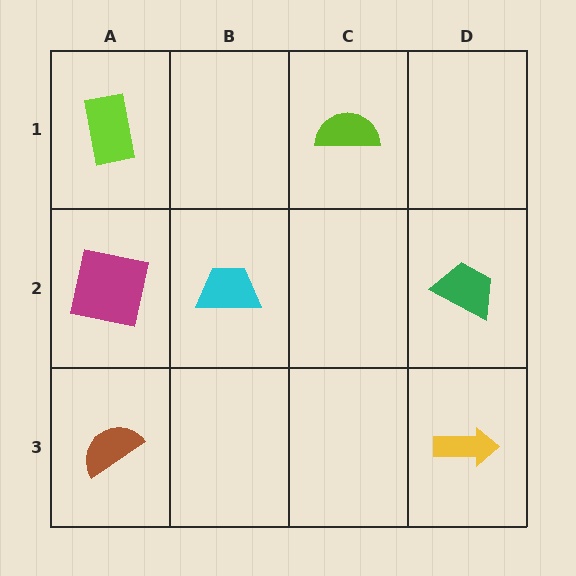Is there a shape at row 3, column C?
No, that cell is empty.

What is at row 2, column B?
A cyan trapezoid.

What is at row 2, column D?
A green trapezoid.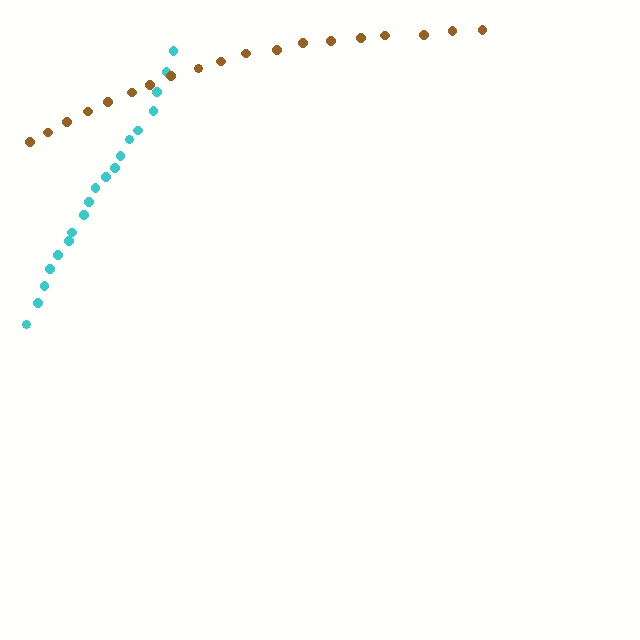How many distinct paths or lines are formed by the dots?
There are 2 distinct paths.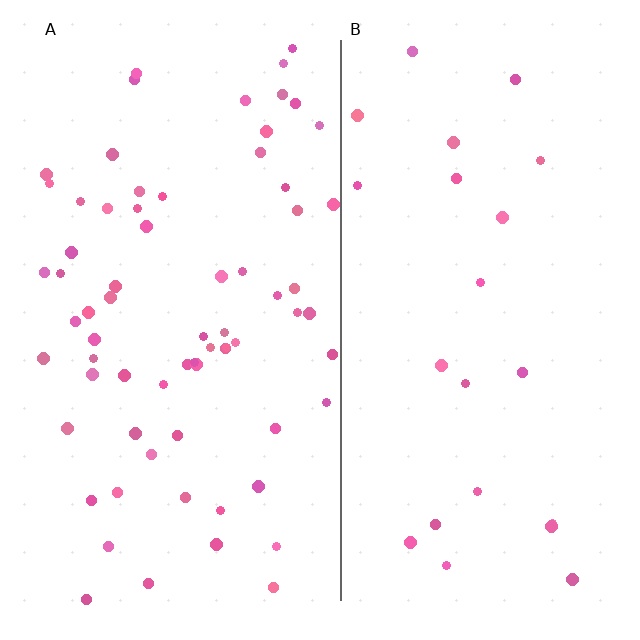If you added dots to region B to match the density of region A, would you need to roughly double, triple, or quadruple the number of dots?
Approximately triple.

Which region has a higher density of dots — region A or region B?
A (the left).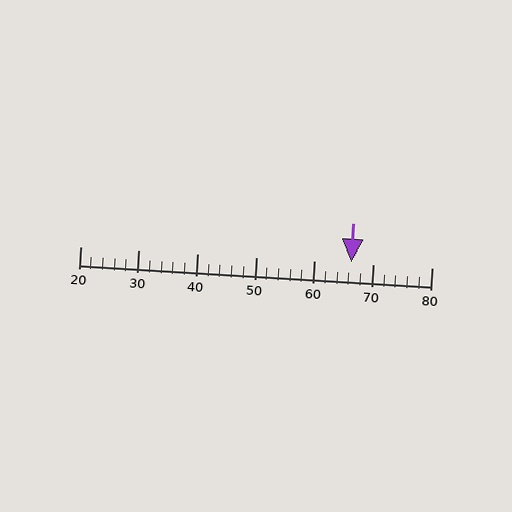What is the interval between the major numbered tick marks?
The major tick marks are spaced 10 units apart.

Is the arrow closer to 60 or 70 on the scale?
The arrow is closer to 70.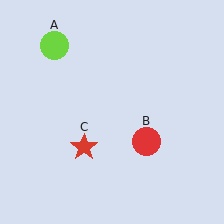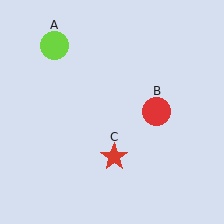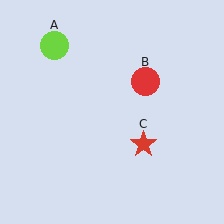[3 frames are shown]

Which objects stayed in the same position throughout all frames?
Lime circle (object A) remained stationary.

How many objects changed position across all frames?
2 objects changed position: red circle (object B), red star (object C).